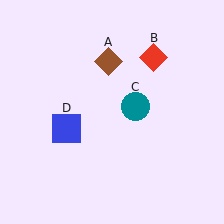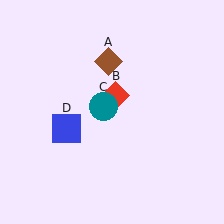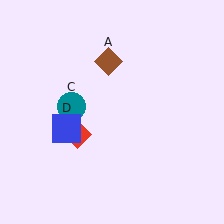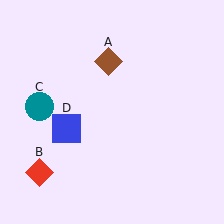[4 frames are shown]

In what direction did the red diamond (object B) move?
The red diamond (object B) moved down and to the left.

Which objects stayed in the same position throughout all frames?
Brown diamond (object A) and blue square (object D) remained stationary.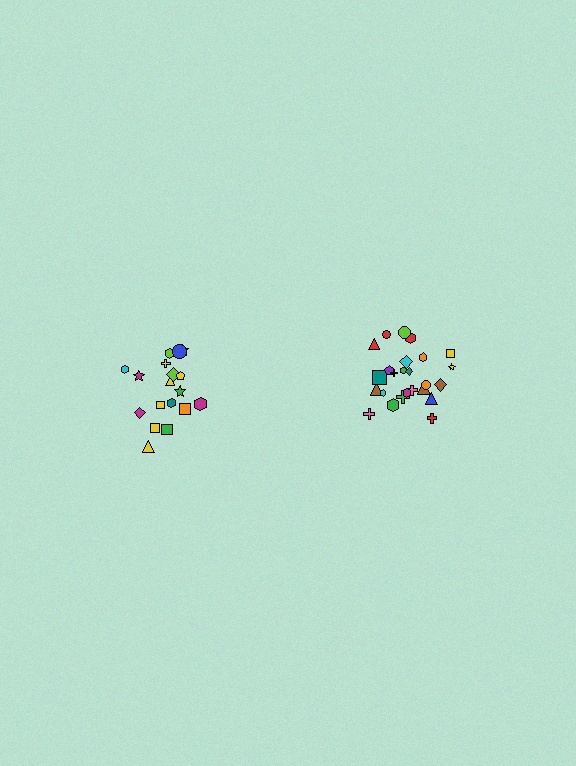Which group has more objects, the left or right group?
The right group.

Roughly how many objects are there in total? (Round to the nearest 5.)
Roughly 45 objects in total.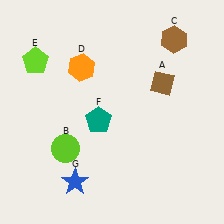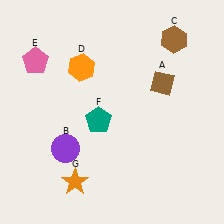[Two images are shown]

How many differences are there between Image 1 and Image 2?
There are 3 differences between the two images.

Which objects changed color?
B changed from lime to purple. E changed from lime to pink. G changed from blue to orange.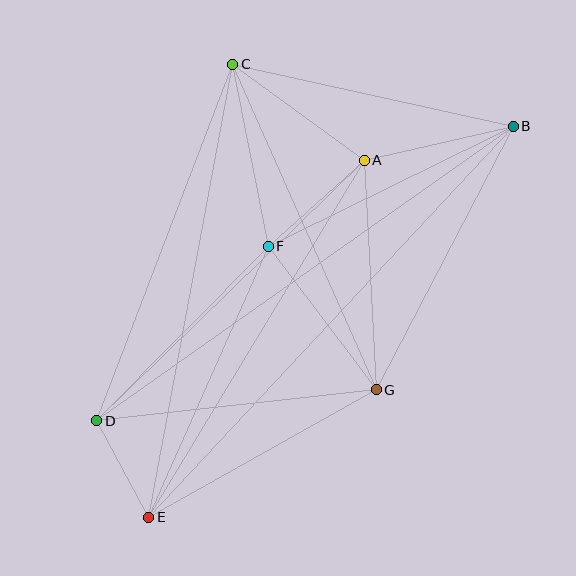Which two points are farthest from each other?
Points B and E are farthest from each other.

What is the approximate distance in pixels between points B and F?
The distance between B and F is approximately 273 pixels.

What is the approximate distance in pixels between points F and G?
The distance between F and G is approximately 179 pixels.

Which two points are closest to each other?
Points D and E are closest to each other.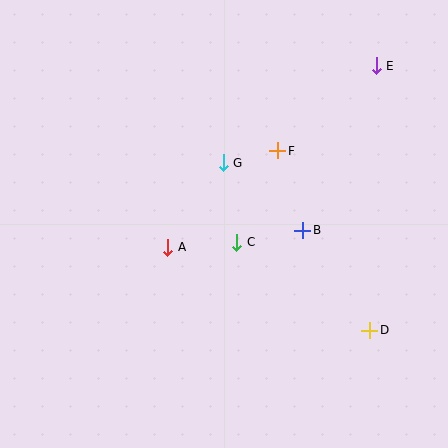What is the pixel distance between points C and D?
The distance between C and D is 159 pixels.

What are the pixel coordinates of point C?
Point C is at (237, 242).